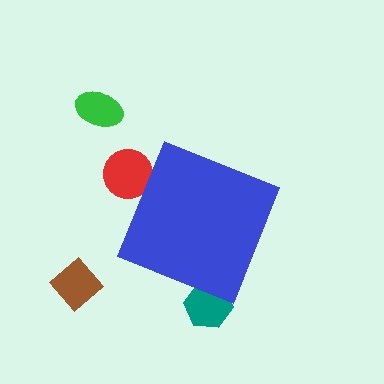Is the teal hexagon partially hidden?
Yes, the teal hexagon is partially hidden behind the blue diamond.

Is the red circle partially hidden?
Yes, the red circle is partially hidden behind the blue diamond.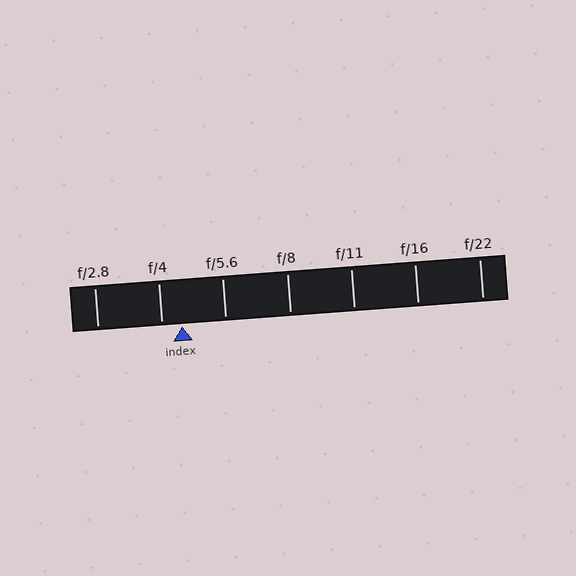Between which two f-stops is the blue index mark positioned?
The index mark is between f/4 and f/5.6.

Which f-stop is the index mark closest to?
The index mark is closest to f/4.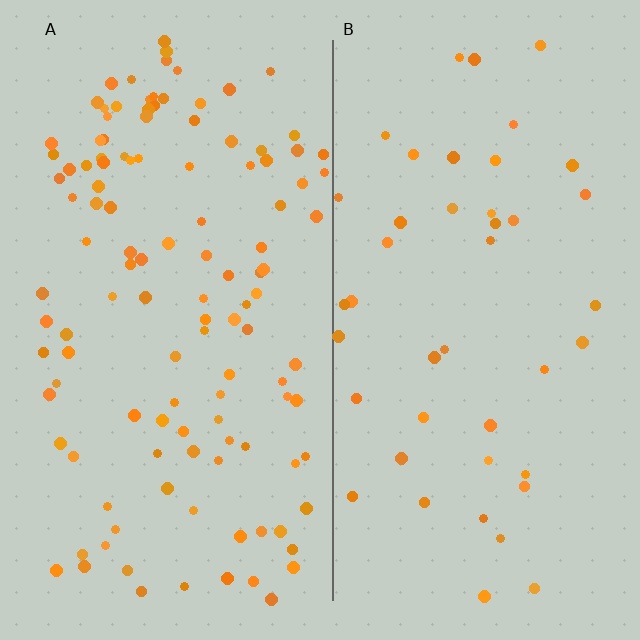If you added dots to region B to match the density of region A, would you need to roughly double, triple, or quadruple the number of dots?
Approximately triple.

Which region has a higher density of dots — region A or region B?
A (the left).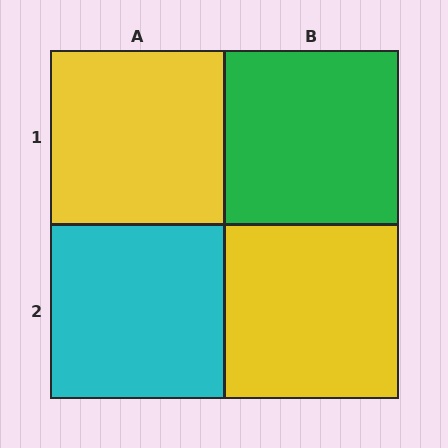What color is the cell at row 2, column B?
Yellow.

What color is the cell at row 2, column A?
Cyan.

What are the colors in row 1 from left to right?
Yellow, green.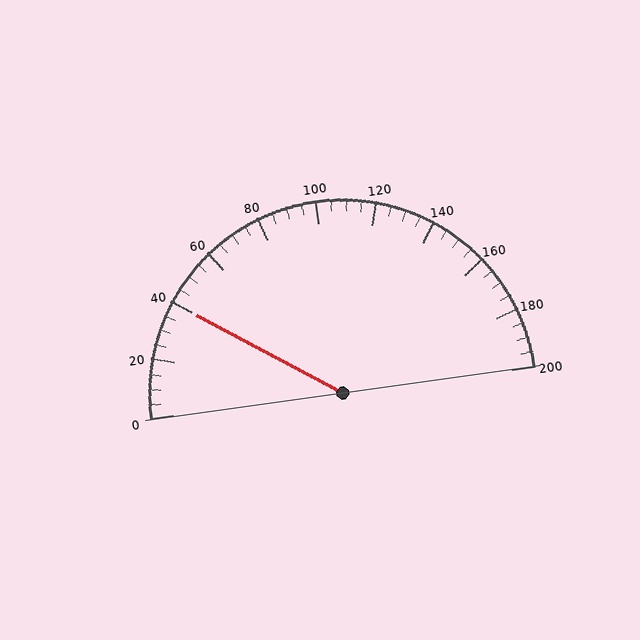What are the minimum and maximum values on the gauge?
The gauge ranges from 0 to 200.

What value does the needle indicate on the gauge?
The needle indicates approximately 40.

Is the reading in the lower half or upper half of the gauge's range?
The reading is in the lower half of the range (0 to 200).